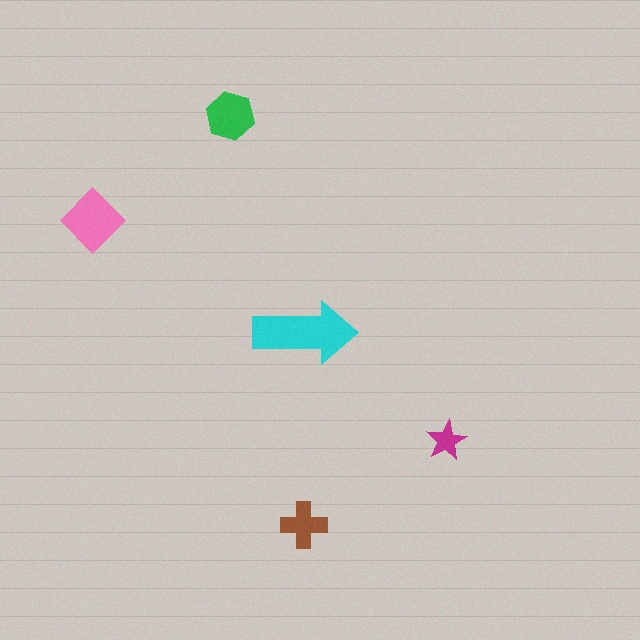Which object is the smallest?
The magenta star.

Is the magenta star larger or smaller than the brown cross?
Smaller.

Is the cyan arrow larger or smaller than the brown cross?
Larger.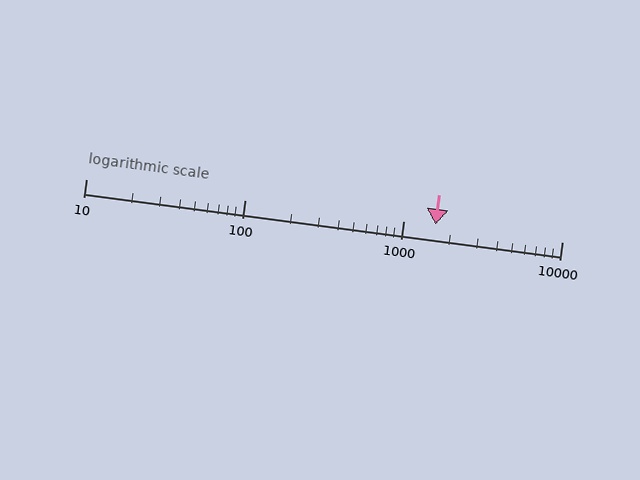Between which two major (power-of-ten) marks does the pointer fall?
The pointer is between 1000 and 10000.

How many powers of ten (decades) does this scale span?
The scale spans 3 decades, from 10 to 10000.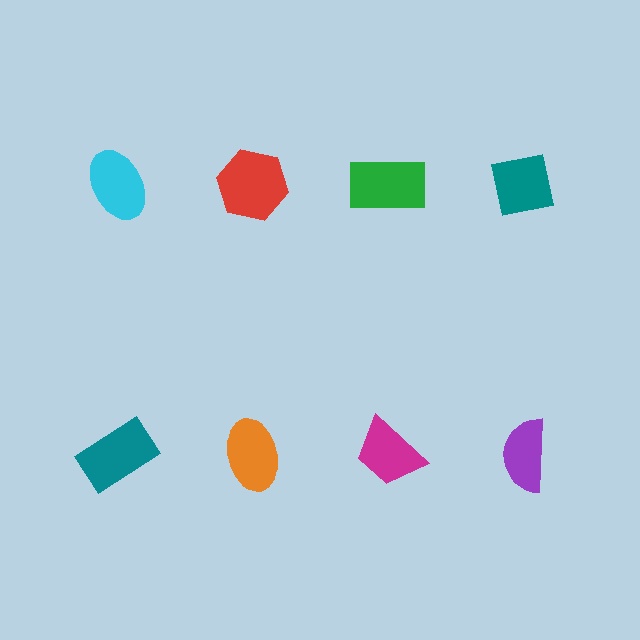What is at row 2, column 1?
A teal rectangle.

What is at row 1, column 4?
A teal square.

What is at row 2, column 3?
A magenta trapezoid.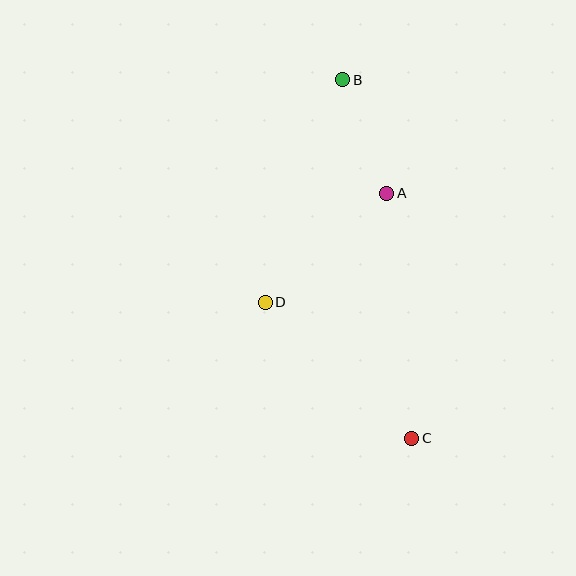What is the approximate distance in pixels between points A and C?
The distance between A and C is approximately 246 pixels.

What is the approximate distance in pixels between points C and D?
The distance between C and D is approximately 200 pixels.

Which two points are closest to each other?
Points A and B are closest to each other.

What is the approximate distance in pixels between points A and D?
The distance between A and D is approximately 163 pixels.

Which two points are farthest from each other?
Points B and C are farthest from each other.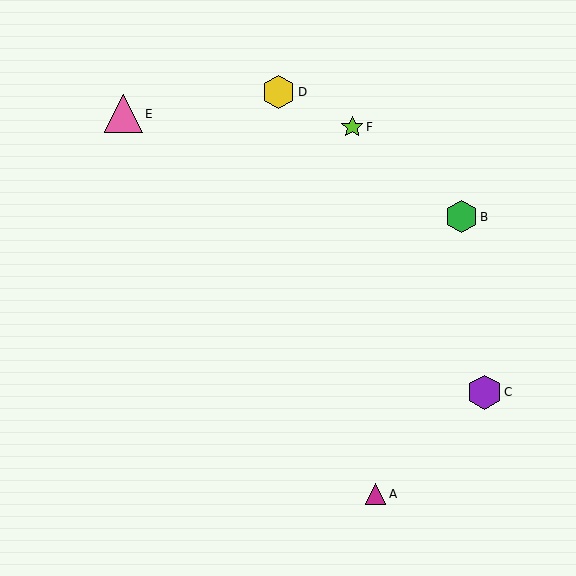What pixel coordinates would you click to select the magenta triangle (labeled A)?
Click at (376, 494) to select the magenta triangle A.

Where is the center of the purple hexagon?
The center of the purple hexagon is at (484, 392).